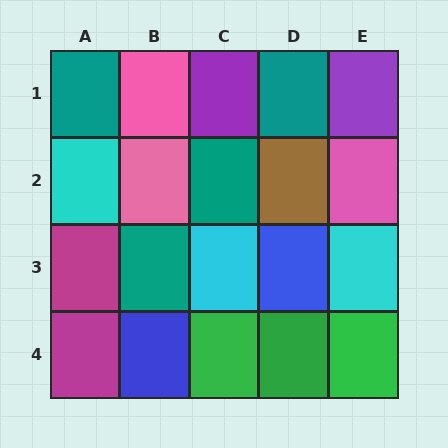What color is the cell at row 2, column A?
Cyan.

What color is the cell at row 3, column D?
Blue.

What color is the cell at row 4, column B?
Blue.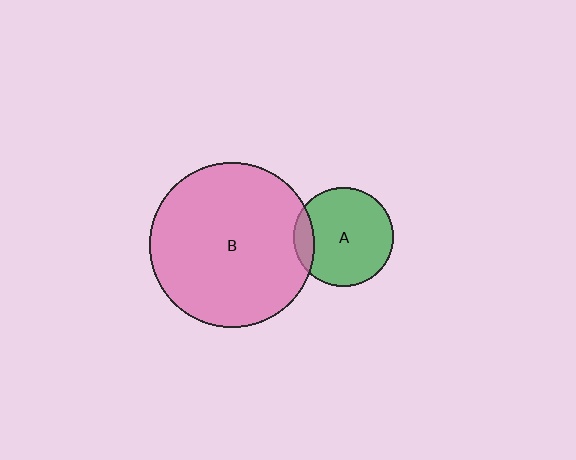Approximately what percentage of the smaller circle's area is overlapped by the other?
Approximately 10%.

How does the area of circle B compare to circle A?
Approximately 2.7 times.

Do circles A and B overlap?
Yes.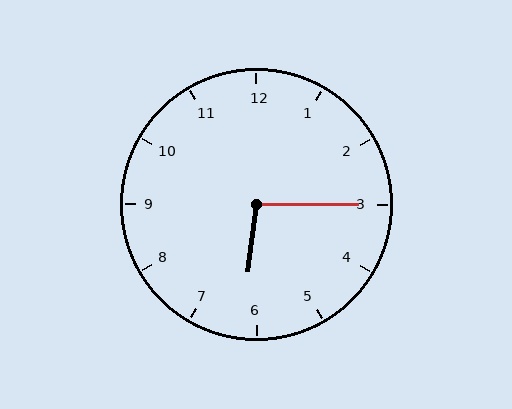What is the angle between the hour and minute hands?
Approximately 98 degrees.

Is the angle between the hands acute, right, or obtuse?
It is obtuse.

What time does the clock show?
6:15.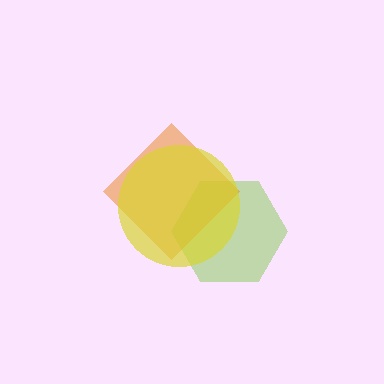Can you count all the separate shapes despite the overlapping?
Yes, there are 3 separate shapes.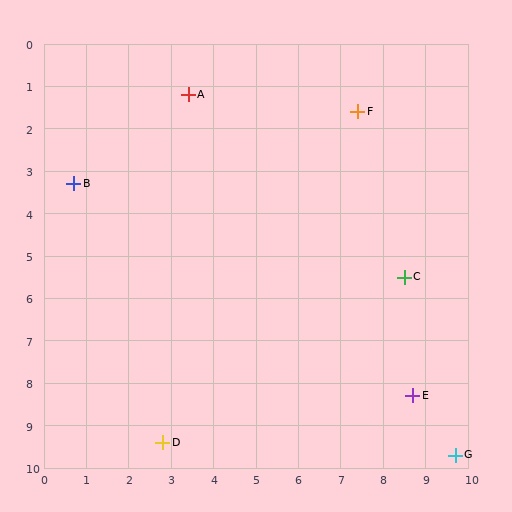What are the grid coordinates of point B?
Point B is at approximately (0.7, 3.3).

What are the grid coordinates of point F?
Point F is at approximately (7.4, 1.6).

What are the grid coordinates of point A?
Point A is at approximately (3.4, 1.2).